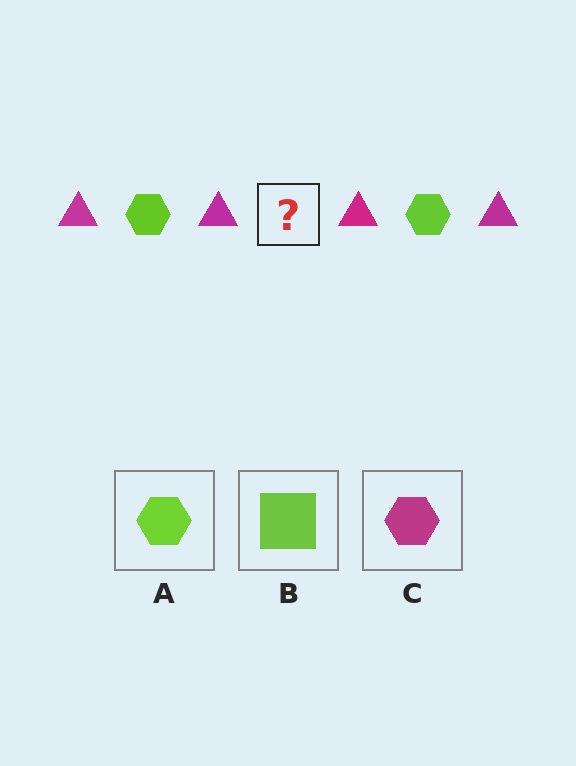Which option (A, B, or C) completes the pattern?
A.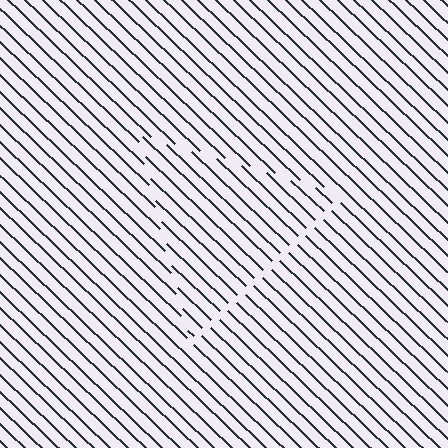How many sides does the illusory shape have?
3 sides — the line-ends trace a triangle.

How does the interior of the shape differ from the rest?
The interior of the shape contains the same grating, shifted by half a period — the contour is defined by the phase discontinuity where line-ends from the inner and outer gratings abut.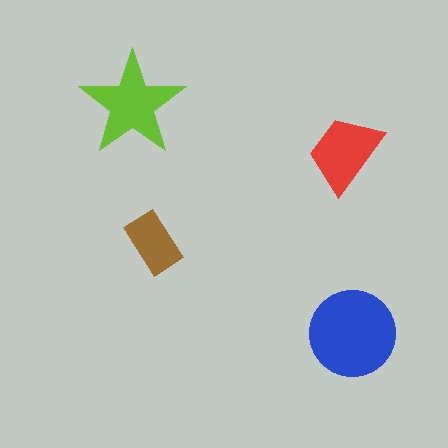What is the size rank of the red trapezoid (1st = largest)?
3rd.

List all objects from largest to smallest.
The blue circle, the lime star, the red trapezoid, the brown rectangle.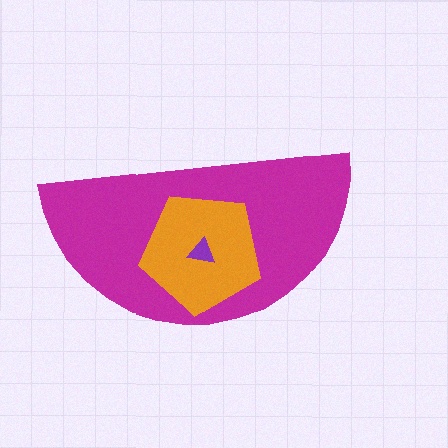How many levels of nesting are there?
3.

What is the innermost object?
The purple triangle.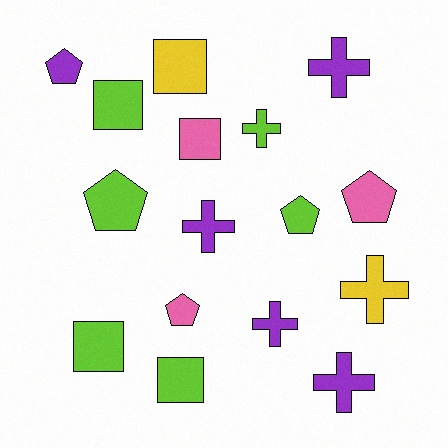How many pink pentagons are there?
There are 2 pink pentagons.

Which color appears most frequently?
Lime, with 6 objects.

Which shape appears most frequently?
Cross, with 6 objects.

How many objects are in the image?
There are 16 objects.